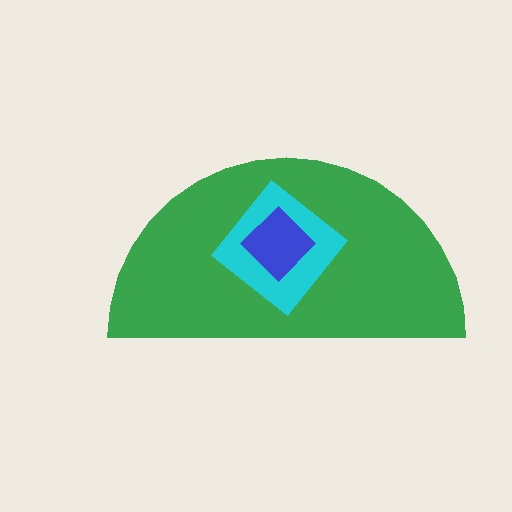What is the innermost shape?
The blue diamond.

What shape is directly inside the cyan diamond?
The blue diamond.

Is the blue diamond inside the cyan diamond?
Yes.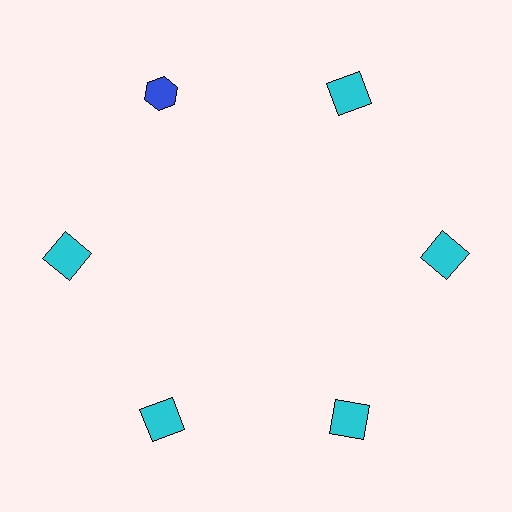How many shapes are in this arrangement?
There are 6 shapes arranged in a ring pattern.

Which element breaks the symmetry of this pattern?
The blue hexagon at roughly the 11 o'clock position breaks the symmetry. All other shapes are cyan squares.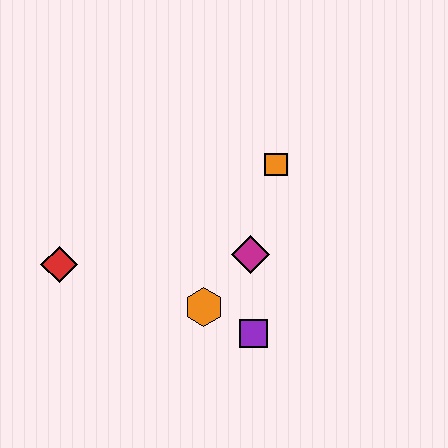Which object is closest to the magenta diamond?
The orange hexagon is closest to the magenta diamond.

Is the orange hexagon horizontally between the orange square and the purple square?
No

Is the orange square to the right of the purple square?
Yes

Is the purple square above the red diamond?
No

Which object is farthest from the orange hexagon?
The orange square is farthest from the orange hexagon.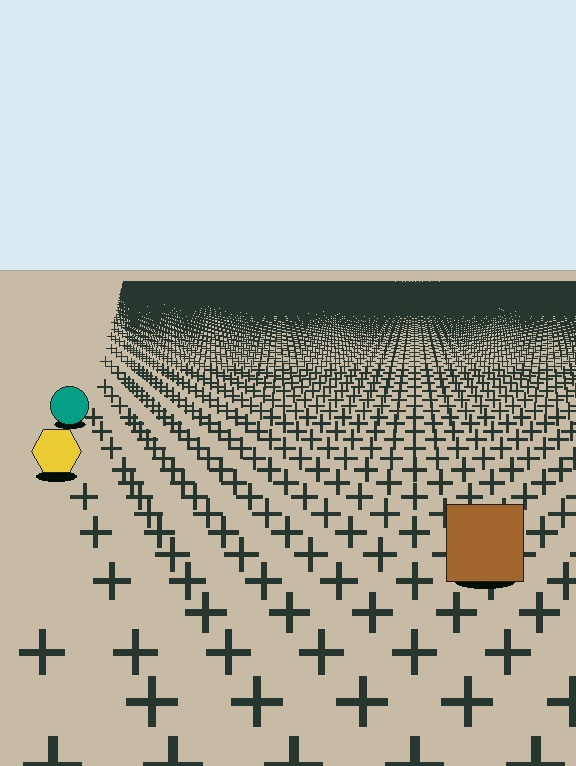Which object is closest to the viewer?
The brown square is closest. The texture marks near it are larger and more spread out.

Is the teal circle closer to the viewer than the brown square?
No. The brown square is closer — you can tell from the texture gradient: the ground texture is coarser near it.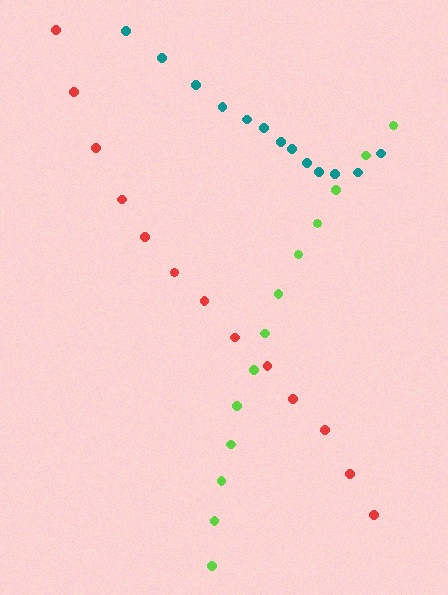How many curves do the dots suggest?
There are 3 distinct paths.